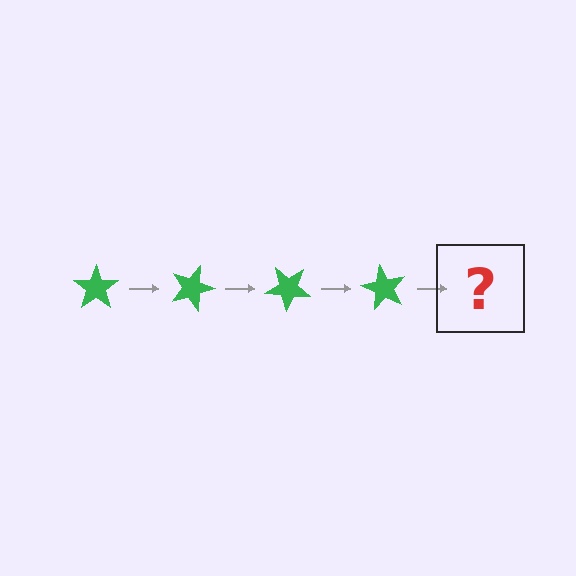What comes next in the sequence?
The next element should be a green star rotated 80 degrees.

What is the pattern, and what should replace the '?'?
The pattern is that the star rotates 20 degrees each step. The '?' should be a green star rotated 80 degrees.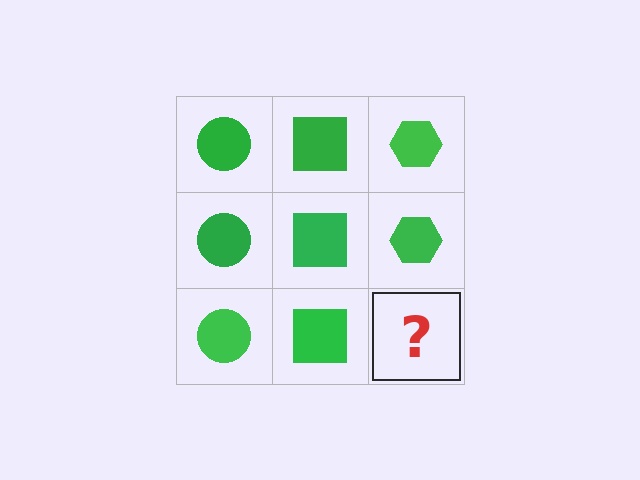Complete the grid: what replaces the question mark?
The question mark should be replaced with a green hexagon.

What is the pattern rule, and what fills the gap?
The rule is that each column has a consistent shape. The gap should be filled with a green hexagon.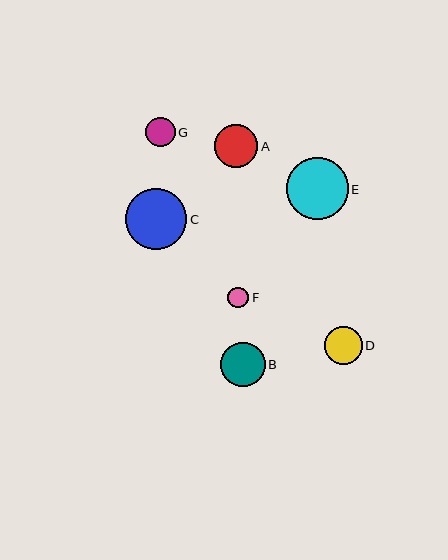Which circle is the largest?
Circle E is the largest with a size of approximately 62 pixels.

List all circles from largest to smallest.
From largest to smallest: E, C, B, A, D, G, F.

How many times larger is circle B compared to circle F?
Circle B is approximately 2.2 times the size of circle F.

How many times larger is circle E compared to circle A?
Circle E is approximately 1.4 times the size of circle A.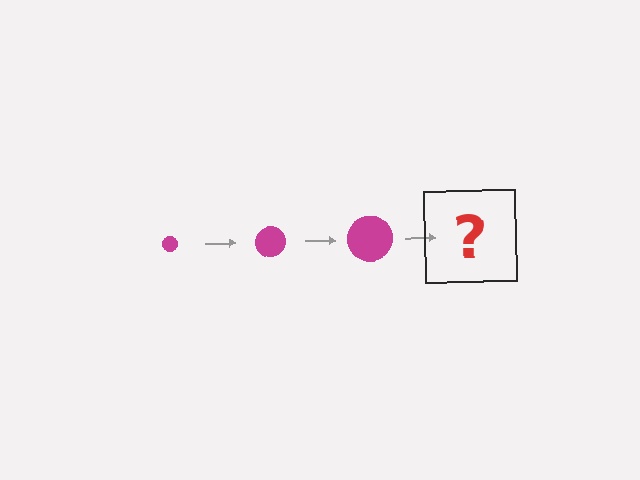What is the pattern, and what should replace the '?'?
The pattern is that the circle gets progressively larger each step. The '?' should be a magenta circle, larger than the previous one.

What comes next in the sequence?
The next element should be a magenta circle, larger than the previous one.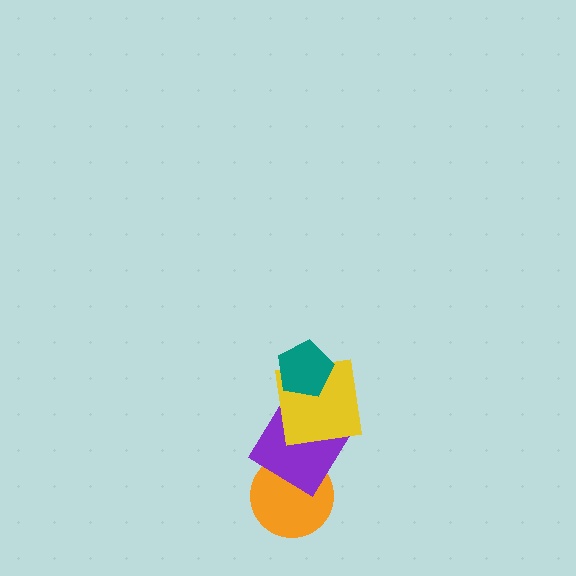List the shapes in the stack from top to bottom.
From top to bottom: the teal pentagon, the yellow square, the purple diamond, the orange circle.